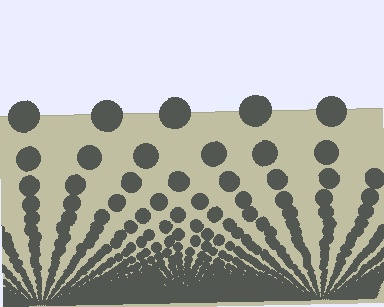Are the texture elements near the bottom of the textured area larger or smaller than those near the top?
Smaller. The gradient is inverted — elements near the bottom are smaller and denser.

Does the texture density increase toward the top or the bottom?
Density increases toward the bottom.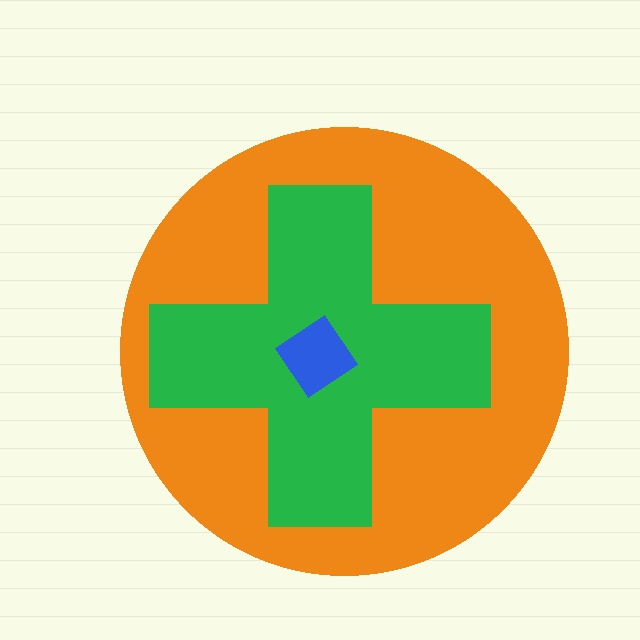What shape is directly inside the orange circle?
The green cross.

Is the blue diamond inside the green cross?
Yes.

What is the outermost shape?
The orange circle.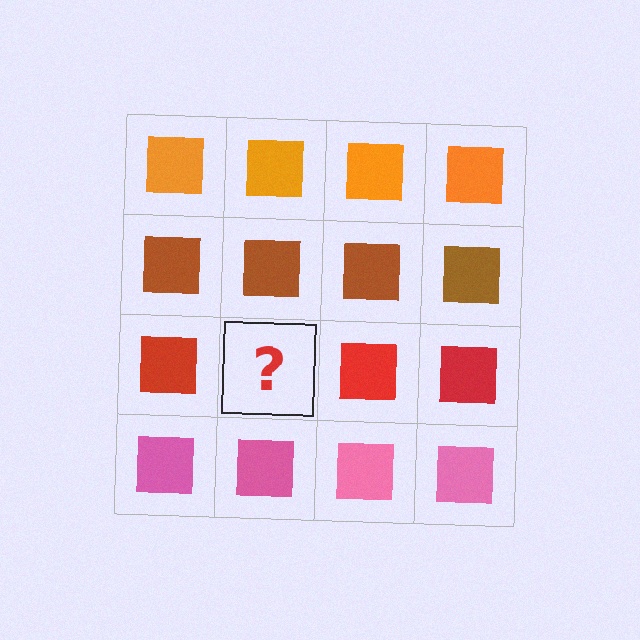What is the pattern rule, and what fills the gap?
The rule is that each row has a consistent color. The gap should be filled with a red square.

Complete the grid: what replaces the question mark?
The question mark should be replaced with a red square.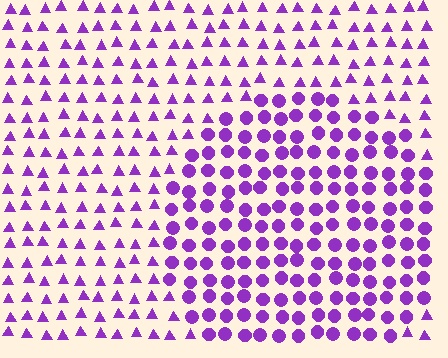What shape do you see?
I see a circle.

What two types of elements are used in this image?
The image uses circles inside the circle region and triangles outside it.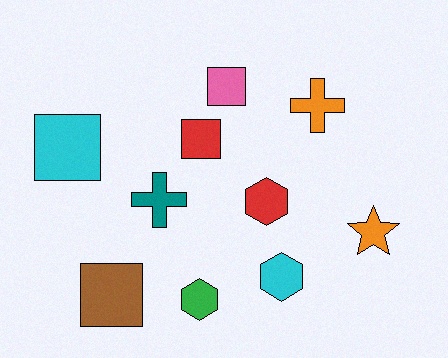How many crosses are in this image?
There are 2 crosses.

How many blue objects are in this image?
There are no blue objects.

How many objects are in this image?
There are 10 objects.